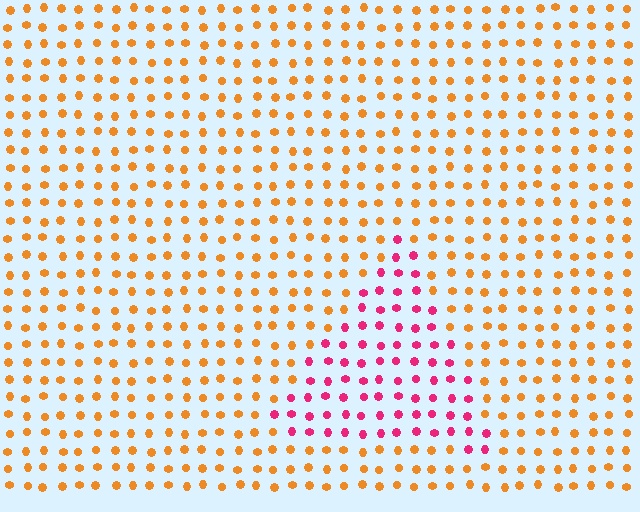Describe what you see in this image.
The image is filled with small orange elements in a uniform arrangement. A triangle-shaped region is visible where the elements are tinted to a slightly different hue, forming a subtle color boundary.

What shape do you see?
I see a triangle.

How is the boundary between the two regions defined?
The boundary is defined purely by a slight shift in hue (about 57 degrees). Spacing, size, and orientation are identical on both sides.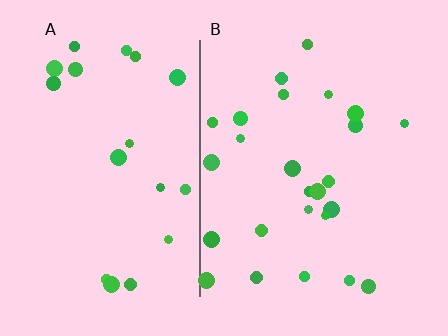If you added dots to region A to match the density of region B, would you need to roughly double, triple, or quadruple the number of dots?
Approximately double.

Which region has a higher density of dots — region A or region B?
B (the right).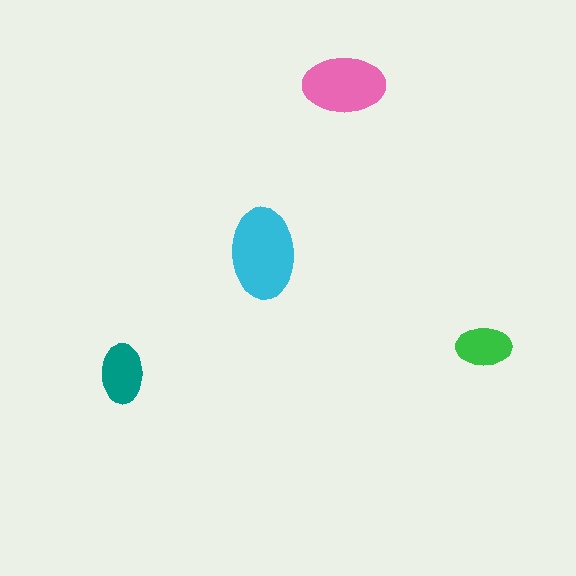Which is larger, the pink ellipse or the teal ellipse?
The pink one.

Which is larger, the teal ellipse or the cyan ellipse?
The cyan one.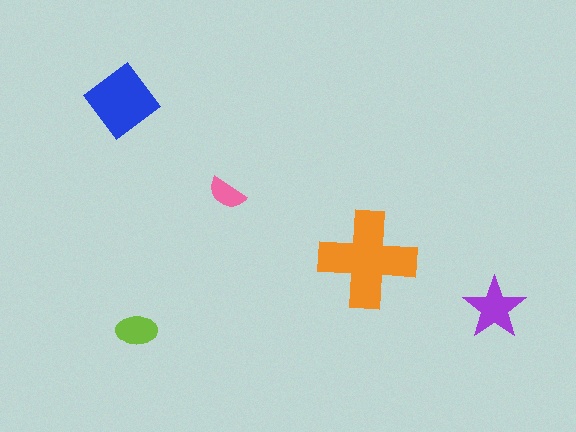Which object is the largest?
The orange cross.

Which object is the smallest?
The pink semicircle.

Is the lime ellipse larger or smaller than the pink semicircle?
Larger.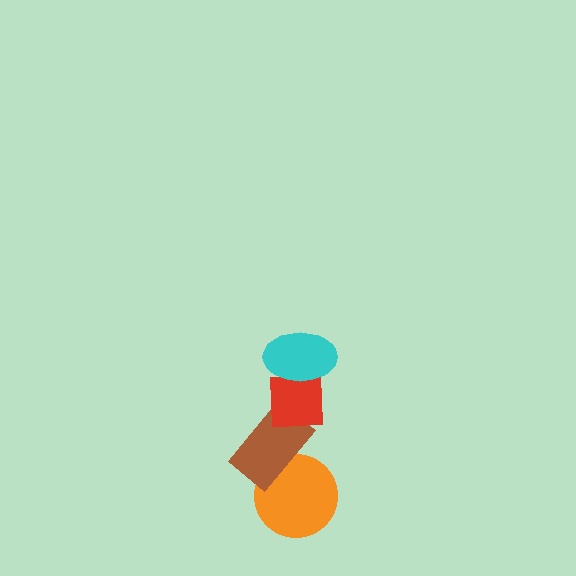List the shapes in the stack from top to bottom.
From top to bottom: the cyan ellipse, the red square, the brown rectangle, the orange circle.